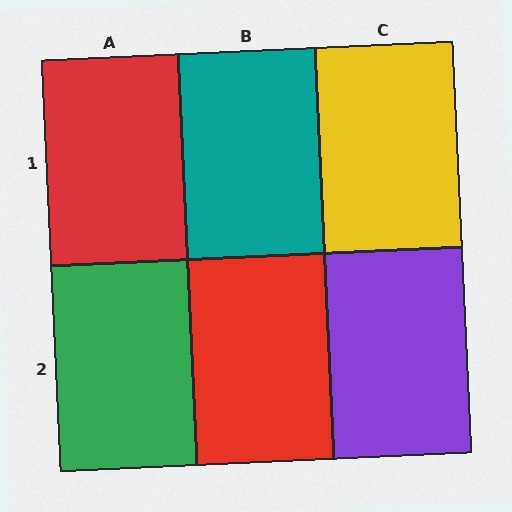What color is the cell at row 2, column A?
Green.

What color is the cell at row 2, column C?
Purple.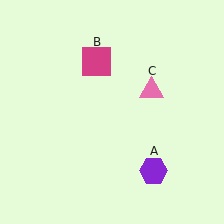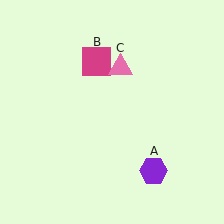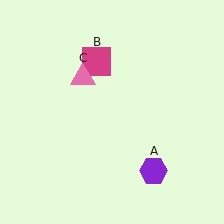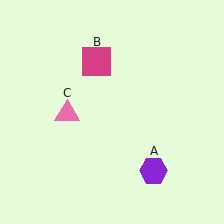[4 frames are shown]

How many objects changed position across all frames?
1 object changed position: pink triangle (object C).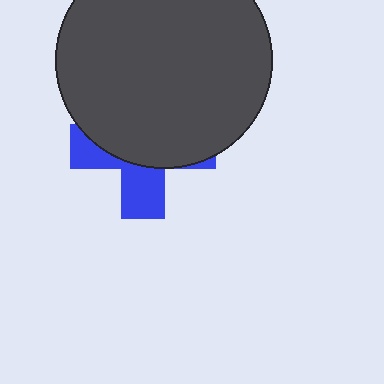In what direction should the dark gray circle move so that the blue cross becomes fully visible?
The dark gray circle should move up. That is the shortest direction to clear the overlap and leave the blue cross fully visible.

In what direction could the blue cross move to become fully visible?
The blue cross could move down. That would shift it out from behind the dark gray circle entirely.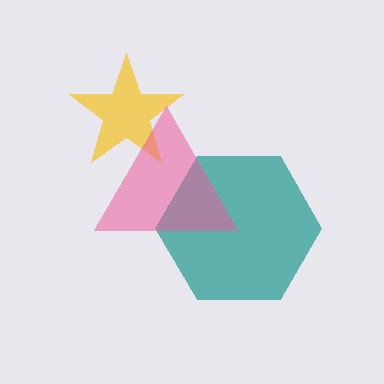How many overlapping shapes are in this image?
There are 3 overlapping shapes in the image.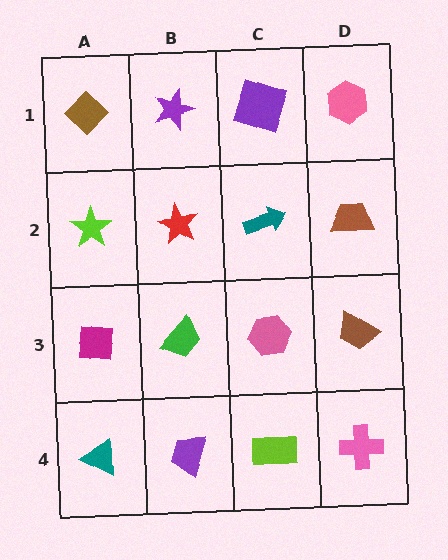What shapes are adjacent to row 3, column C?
A teal arrow (row 2, column C), a lime rectangle (row 4, column C), a green trapezoid (row 3, column B), a brown trapezoid (row 3, column D).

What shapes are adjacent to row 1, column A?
A lime star (row 2, column A), a purple star (row 1, column B).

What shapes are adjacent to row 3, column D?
A brown trapezoid (row 2, column D), a pink cross (row 4, column D), a pink hexagon (row 3, column C).